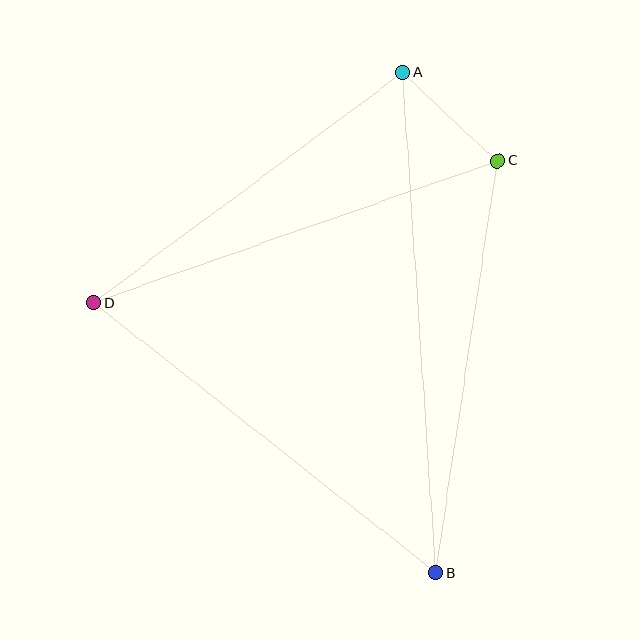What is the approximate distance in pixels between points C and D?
The distance between C and D is approximately 428 pixels.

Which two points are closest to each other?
Points A and C are closest to each other.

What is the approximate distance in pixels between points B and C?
The distance between B and C is approximately 417 pixels.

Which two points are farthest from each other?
Points A and B are farthest from each other.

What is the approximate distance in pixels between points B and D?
The distance between B and D is approximately 436 pixels.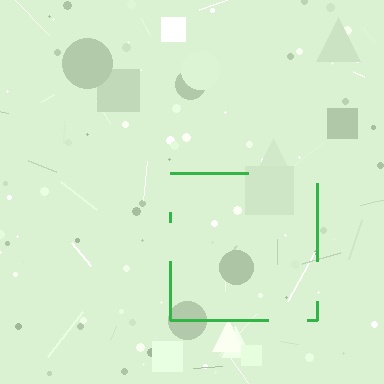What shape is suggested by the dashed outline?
The dashed outline suggests a square.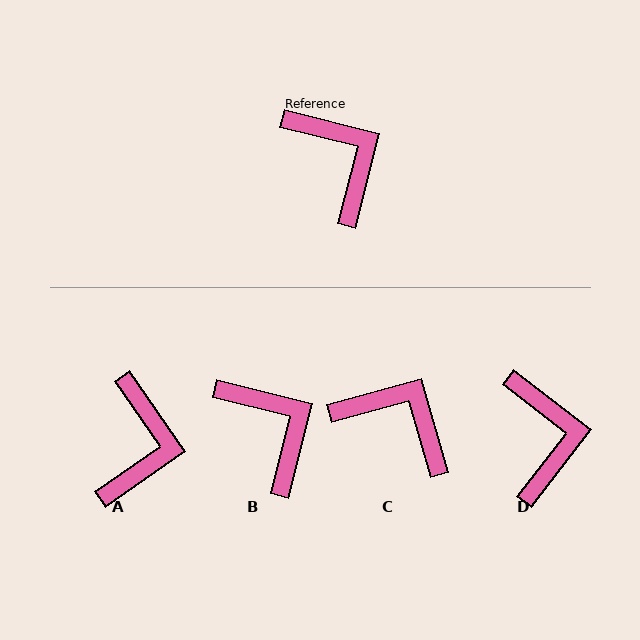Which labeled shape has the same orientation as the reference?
B.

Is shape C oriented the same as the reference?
No, it is off by about 30 degrees.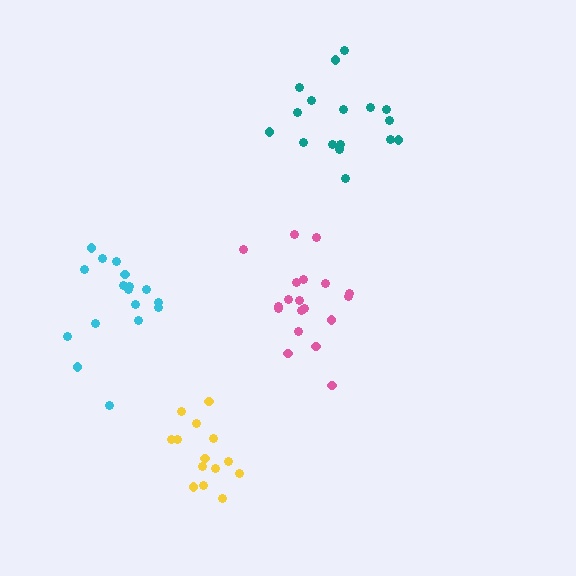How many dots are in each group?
Group 1: 14 dots, Group 2: 17 dots, Group 3: 17 dots, Group 4: 19 dots (67 total).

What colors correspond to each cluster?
The clusters are colored: yellow, cyan, teal, pink.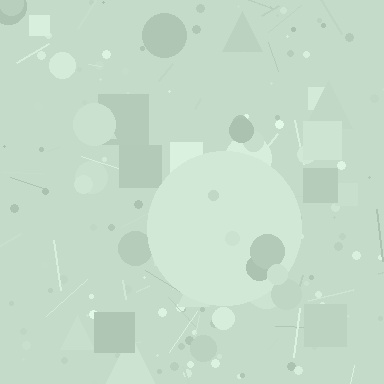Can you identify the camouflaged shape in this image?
The camouflaged shape is a circle.